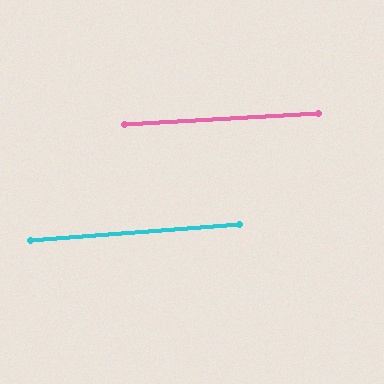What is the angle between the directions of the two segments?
Approximately 1 degree.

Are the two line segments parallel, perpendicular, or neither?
Parallel — their directions differ by only 1.1°.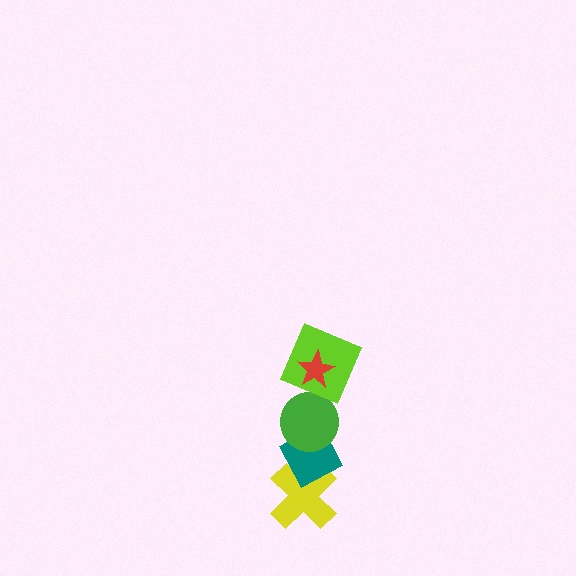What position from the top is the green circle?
The green circle is 3rd from the top.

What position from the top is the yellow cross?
The yellow cross is 5th from the top.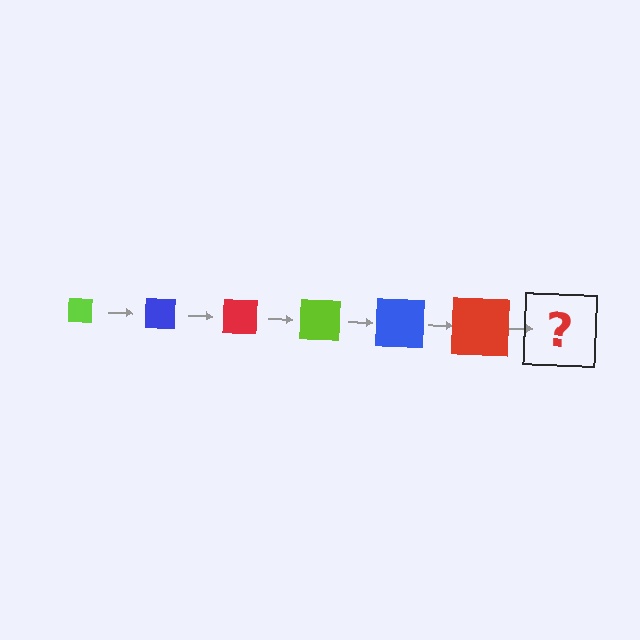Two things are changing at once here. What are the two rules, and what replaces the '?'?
The two rules are that the square grows larger each step and the color cycles through lime, blue, and red. The '?' should be a lime square, larger than the previous one.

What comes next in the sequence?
The next element should be a lime square, larger than the previous one.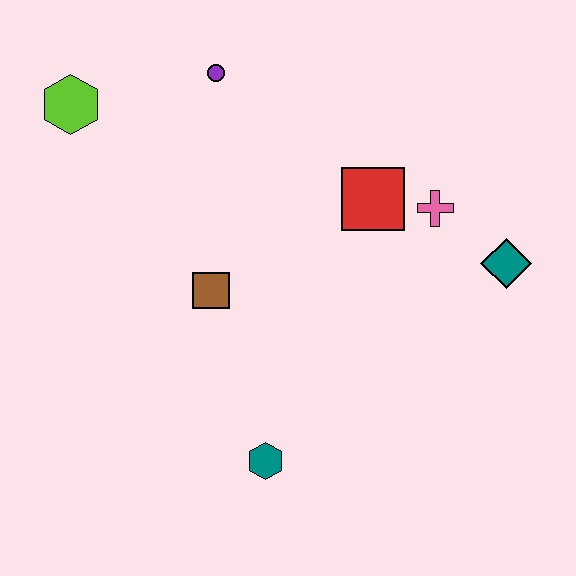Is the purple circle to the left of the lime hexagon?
No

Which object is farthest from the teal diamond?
The lime hexagon is farthest from the teal diamond.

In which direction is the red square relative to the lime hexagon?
The red square is to the right of the lime hexagon.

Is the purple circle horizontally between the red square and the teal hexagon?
No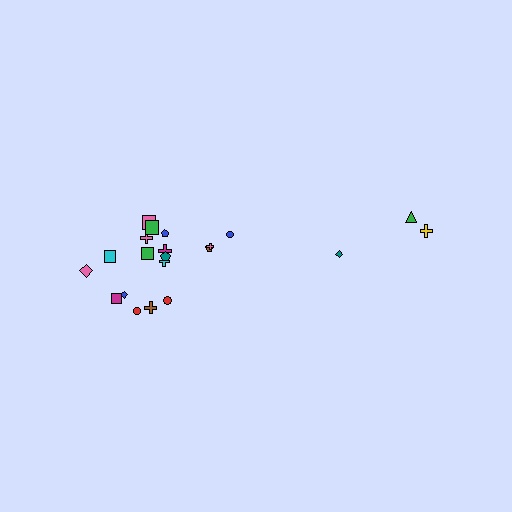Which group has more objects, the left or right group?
The left group.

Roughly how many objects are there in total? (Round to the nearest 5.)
Roughly 20 objects in total.